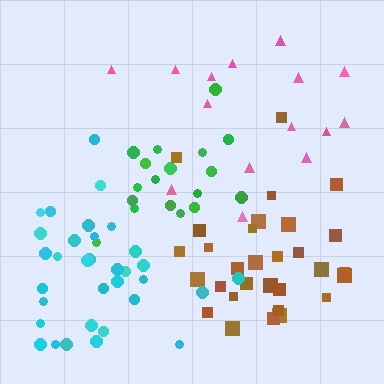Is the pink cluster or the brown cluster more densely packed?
Brown.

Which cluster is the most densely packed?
Cyan.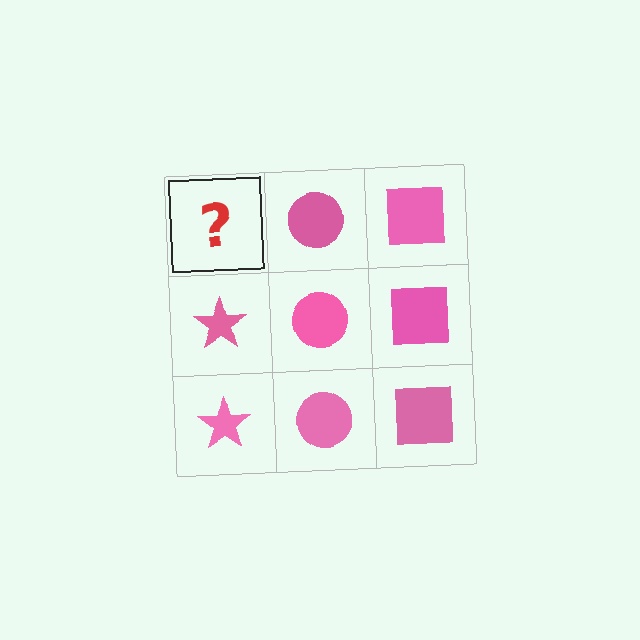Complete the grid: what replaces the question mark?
The question mark should be replaced with a pink star.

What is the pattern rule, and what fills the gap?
The rule is that each column has a consistent shape. The gap should be filled with a pink star.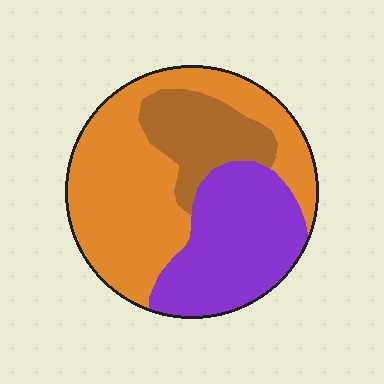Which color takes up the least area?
Brown, at roughly 20%.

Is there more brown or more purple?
Purple.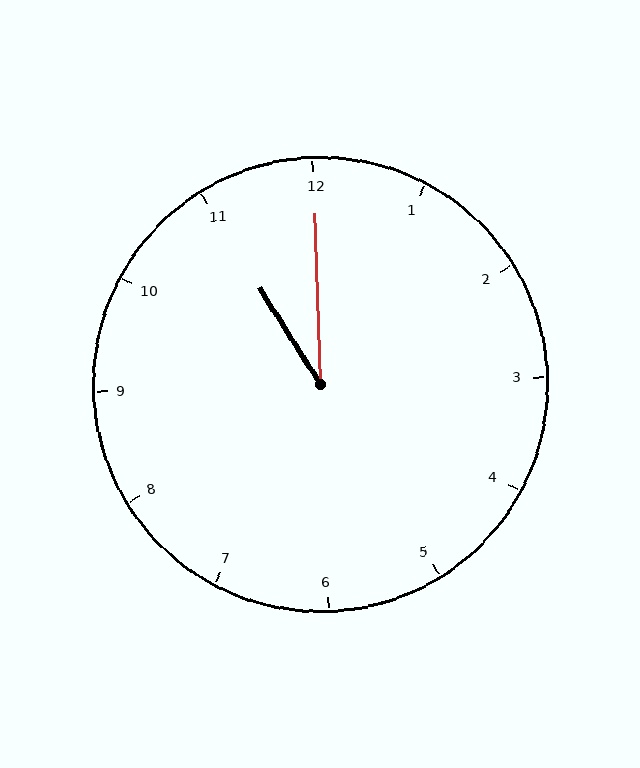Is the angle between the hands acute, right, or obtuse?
It is acute.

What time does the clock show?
11:00.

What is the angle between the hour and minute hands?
Approximately 30 degrees.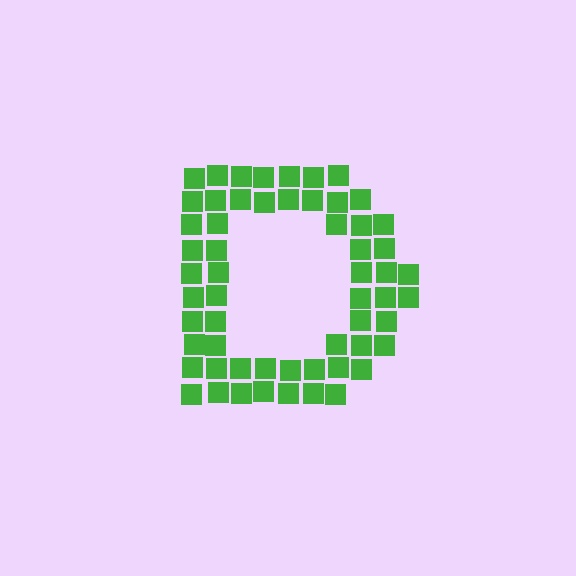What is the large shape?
The large shape is the letter D.